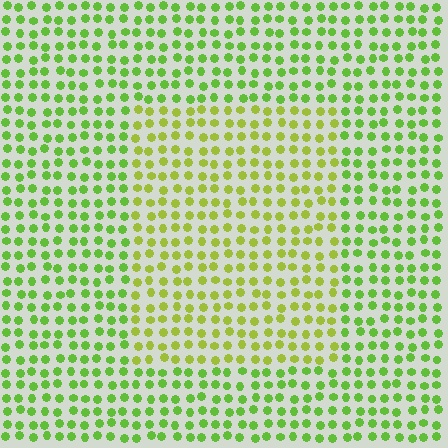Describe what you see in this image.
The image is filled with small lime elements in a uniform arrangement. A rectangle-shaped region is visible where the elements are tinted to a slightly different hue, forming a subtle color boundary.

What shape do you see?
I see a rectangle.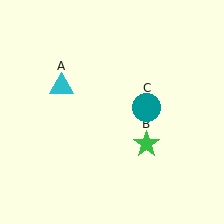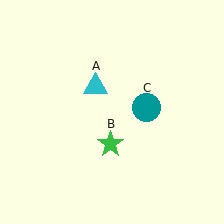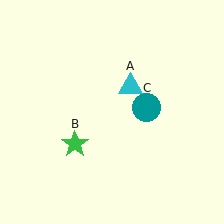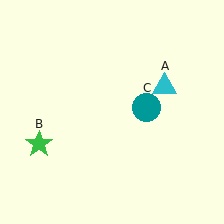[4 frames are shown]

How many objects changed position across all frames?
2 objects changed position: cyan triangle (object A), green star (object B).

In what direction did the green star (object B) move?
The green star (object B) moved left.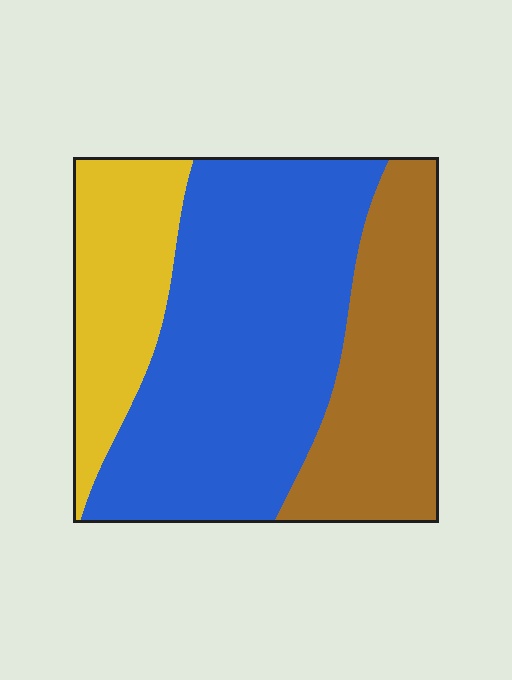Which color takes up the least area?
Yellow, at roughly 20%.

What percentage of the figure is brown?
Brown covers 28% of the figure.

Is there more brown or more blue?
Blue.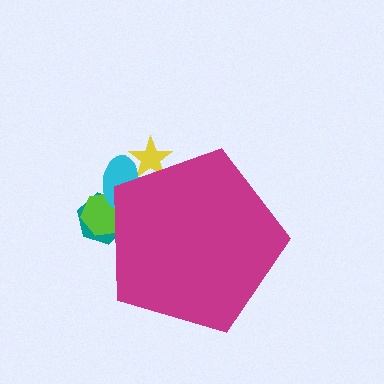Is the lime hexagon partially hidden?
Yes, the lime hexagon is partially hidden behind the magenta pentagon.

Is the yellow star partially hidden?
Yes, the yellow star is partially hidden behind the magenta pentagon.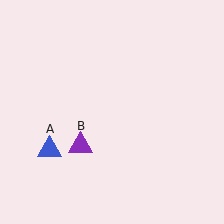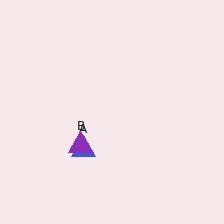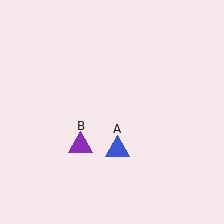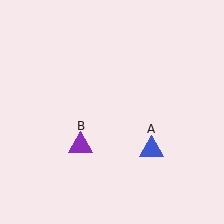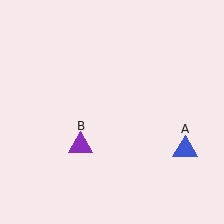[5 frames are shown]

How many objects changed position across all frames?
1 object changed position: blue triangle (object A).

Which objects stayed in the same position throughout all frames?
Purple triangle (object B) remained stationary.